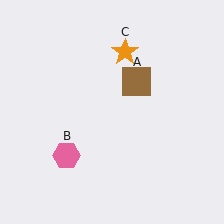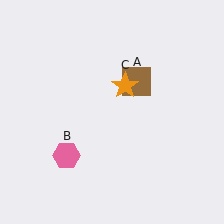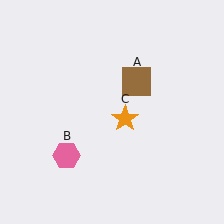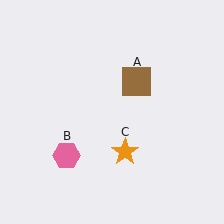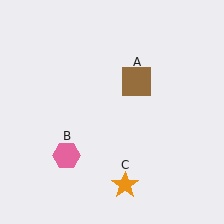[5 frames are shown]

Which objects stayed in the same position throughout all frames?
Brown square (object A) and pink hexagon (object B) remained stationary.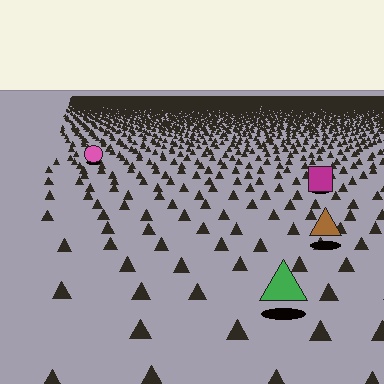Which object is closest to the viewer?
The green triangle is closest. The texture marks near it are larger and more spread out.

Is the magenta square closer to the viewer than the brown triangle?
No. The brown triangle is closer — you can tell from the texture gradient: the ground texture is coarser near it.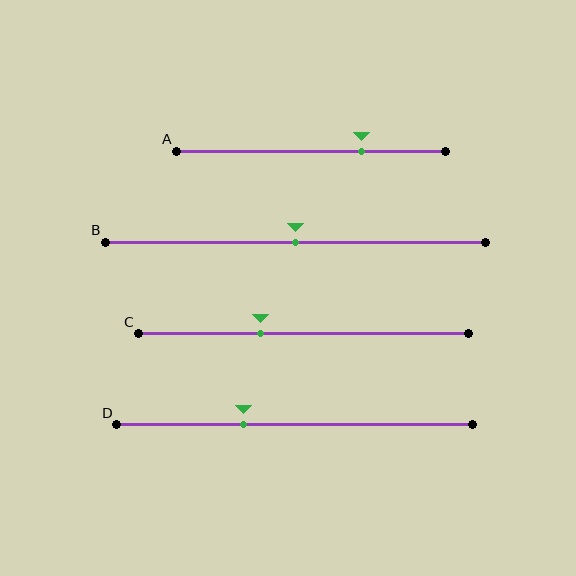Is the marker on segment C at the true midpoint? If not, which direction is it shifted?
No, the marker on segment C is shifted to the left by about 13% of the segment length.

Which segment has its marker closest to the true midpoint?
Segment B has its marker closest to the true midpoint.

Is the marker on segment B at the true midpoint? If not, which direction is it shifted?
Yes, the marker on segment B is at the true midpoint.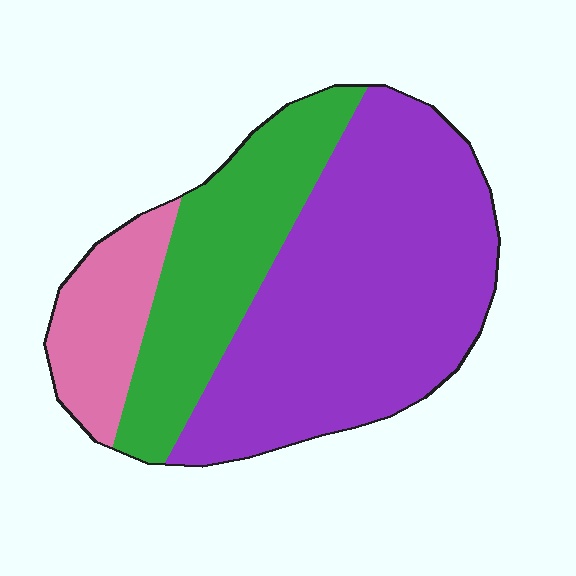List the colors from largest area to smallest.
From largest to smallest: purple, green, pink.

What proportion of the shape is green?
Green takes up about one quarter (1/4) of the shape.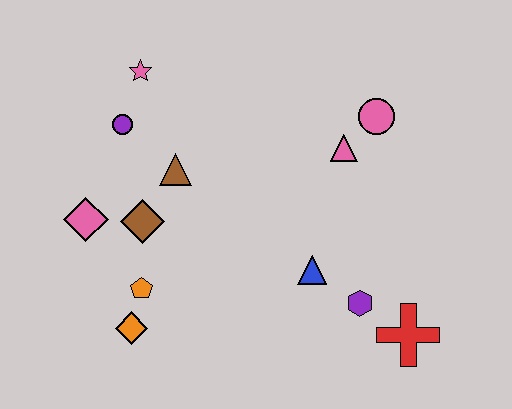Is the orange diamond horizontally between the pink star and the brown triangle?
No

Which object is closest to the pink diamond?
The brown diamond is closest to the pink diamond.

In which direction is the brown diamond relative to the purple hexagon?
The brown diamond is to the left of the purple hexagon.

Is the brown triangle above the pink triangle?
No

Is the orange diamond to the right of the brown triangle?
No